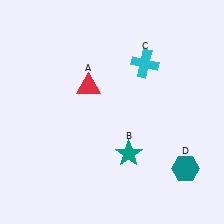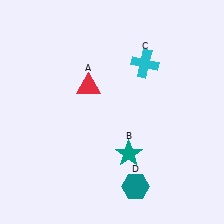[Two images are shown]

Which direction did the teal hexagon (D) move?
The teal hexagon (D) moved left.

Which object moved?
The teal hexagon (D) moved left.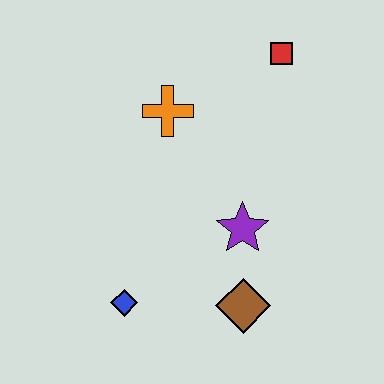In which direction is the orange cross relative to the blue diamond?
The orange cross is above the blue diamond.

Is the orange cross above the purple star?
Yes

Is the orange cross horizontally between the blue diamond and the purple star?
Yes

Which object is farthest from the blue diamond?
The red square is farthest from the blue diamond.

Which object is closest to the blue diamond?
The brown diamond is closest to the blue diamond.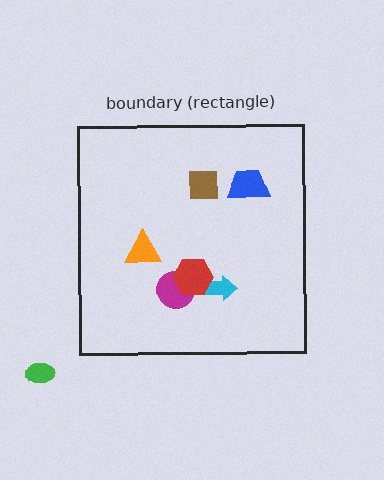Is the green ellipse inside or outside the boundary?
Outside.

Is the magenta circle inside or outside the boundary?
Inside.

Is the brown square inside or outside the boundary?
Inside.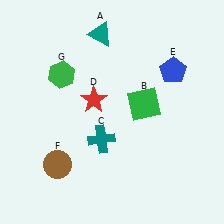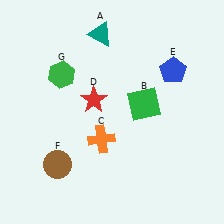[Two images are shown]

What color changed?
The cross (C) changed from teal in Image 1 to orange in Image 2.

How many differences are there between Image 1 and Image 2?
There is 1 difference between the two images.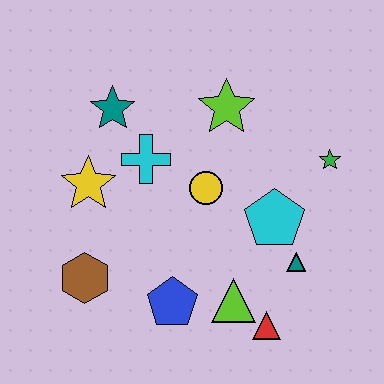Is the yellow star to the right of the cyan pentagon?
No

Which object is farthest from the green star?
The brown hexagon is farthest from the green star.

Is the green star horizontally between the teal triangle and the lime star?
No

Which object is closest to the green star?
The cyan pentagon is closest to the green star.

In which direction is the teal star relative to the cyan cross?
The teal star is above the cyan cross.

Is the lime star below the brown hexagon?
No